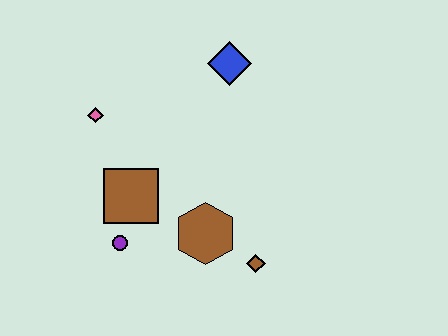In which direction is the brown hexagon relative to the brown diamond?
The brown hexagon is to the left of the brown diamond.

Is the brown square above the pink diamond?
No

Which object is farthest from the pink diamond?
The brown diamond is farthest from the pink diamond.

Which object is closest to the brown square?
The purple circle is closest to the brown square.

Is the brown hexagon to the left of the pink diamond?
No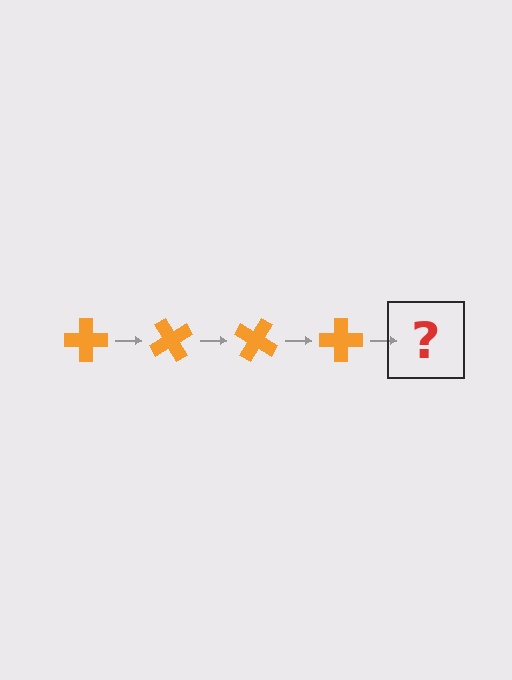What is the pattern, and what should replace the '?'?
The pattern is that the cross rotates 60 degrees each step. The '?' should be an orange cross rotated 240 degrees.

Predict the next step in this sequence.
The next step is an orange cross rotated 240 degrees.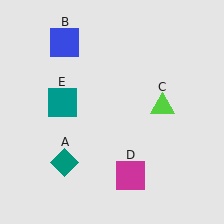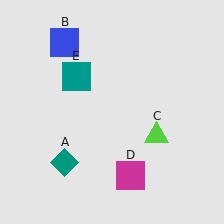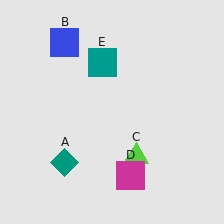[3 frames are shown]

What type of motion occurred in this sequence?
The lime triangle (object C), teal square (object E) rotated clockwise around the center of the scene.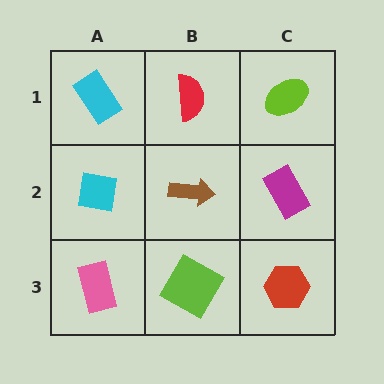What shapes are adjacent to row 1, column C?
A magenta rectangle (row 2, column C), a red semicircle (row 1, column B).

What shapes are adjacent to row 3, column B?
A brown arrow (row 2, column B), a pink rectangle (row 3, column A), a red hexagon (row 3, column C).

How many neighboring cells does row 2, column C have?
3.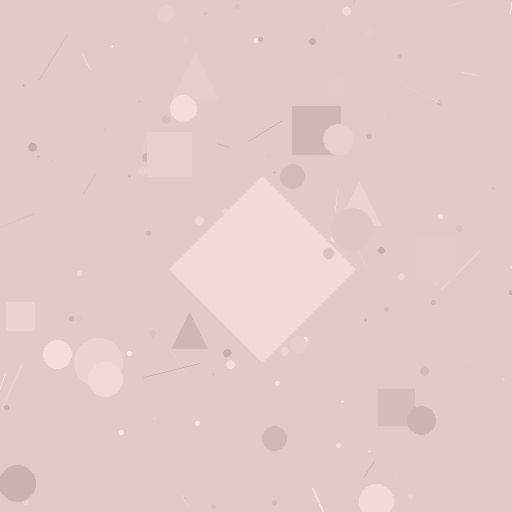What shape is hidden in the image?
A diamond is hidden in the image.